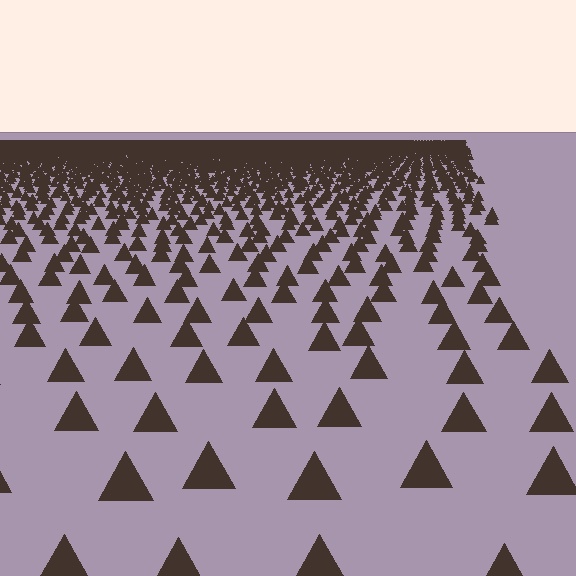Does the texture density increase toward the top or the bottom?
Density increases toward the top.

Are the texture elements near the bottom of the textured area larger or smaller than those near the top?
Larger. Near the bottom, elements are closer to the viewer and appear at a bigger on-screen size.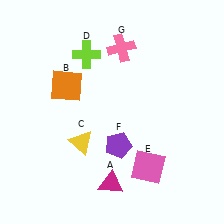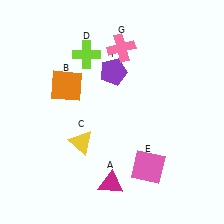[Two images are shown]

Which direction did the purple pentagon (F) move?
The purple pentagon (F) moved up.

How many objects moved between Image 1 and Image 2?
1 object moved between the two images.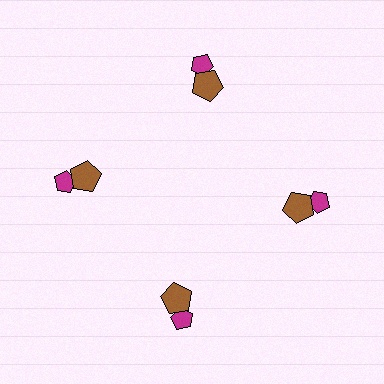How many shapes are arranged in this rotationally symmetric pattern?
There are 8 shapes, arranged in 4 groups of 2.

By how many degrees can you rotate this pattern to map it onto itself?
The pattern maps onto itself every 90 degrees of rotation.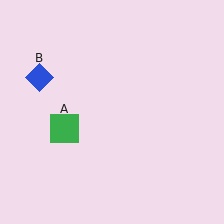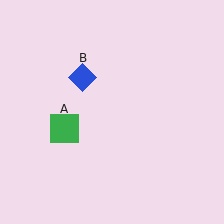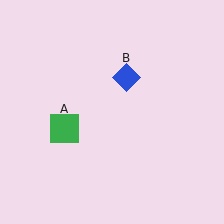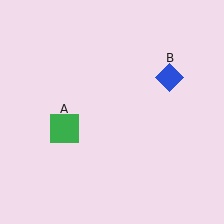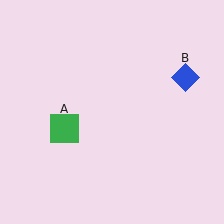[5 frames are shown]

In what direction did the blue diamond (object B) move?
The blue diamond (object B) moved right.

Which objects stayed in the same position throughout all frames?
Green square (object A) remained stationary.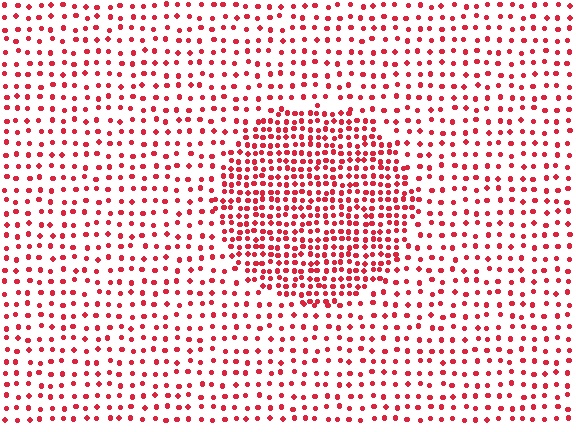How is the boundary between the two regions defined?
The boundary is defined by a change in element density (approximately 2.1x ratio). All elements are the same color, size, and shape.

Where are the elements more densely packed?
The elements are more densely packed inside the circle boundary.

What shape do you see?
I see a circle.